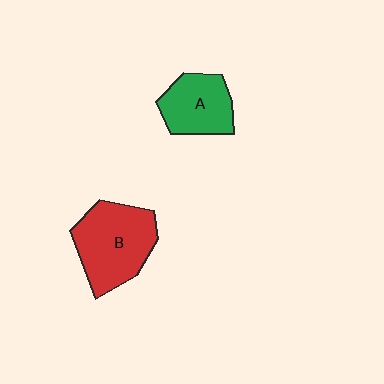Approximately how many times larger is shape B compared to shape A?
Approximately 1.4 times.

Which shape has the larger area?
Shape B (red).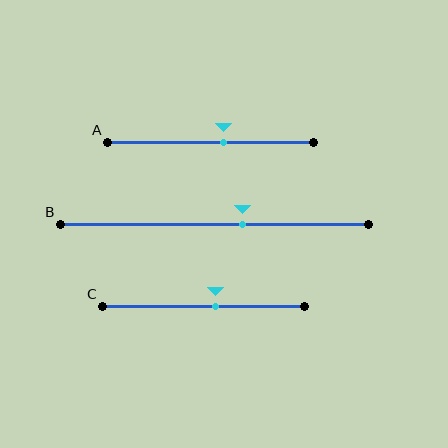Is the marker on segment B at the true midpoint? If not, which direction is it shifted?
No, the marker on segment B is shifted to the right by about 9% of the segment length.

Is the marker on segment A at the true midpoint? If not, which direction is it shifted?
No, the marker on segment A is shifted to the right by about 6% of the segment length.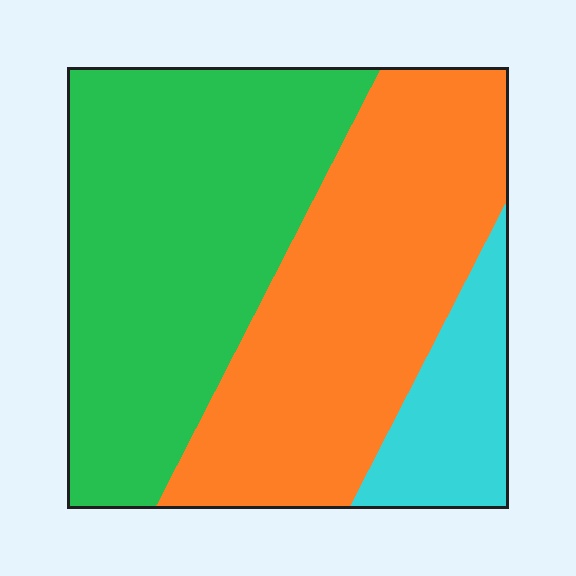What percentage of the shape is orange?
Orange takes up between a quarter and a half of the shape.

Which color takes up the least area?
Cyan, at roughly 15%.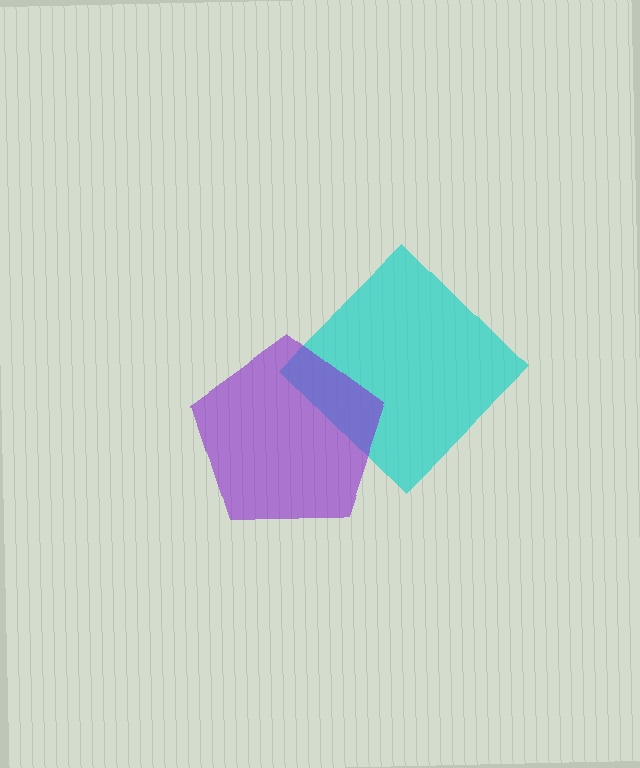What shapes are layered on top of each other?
The layered shapes are: a cyan diamond, a purple pentagon.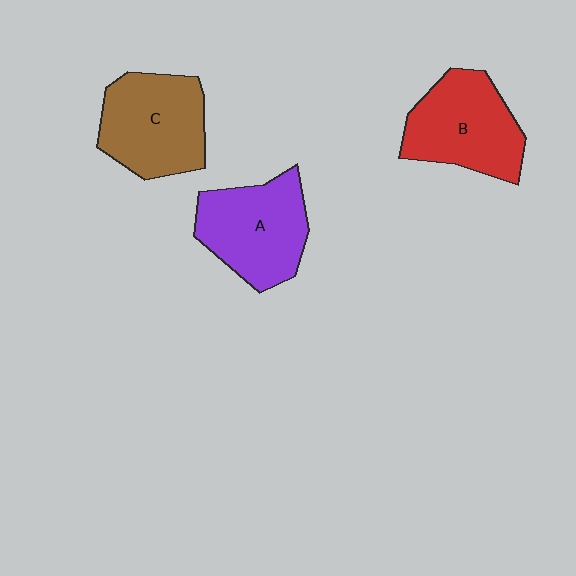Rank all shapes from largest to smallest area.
From largest to smallest: C (brown), A (purple), B (red).